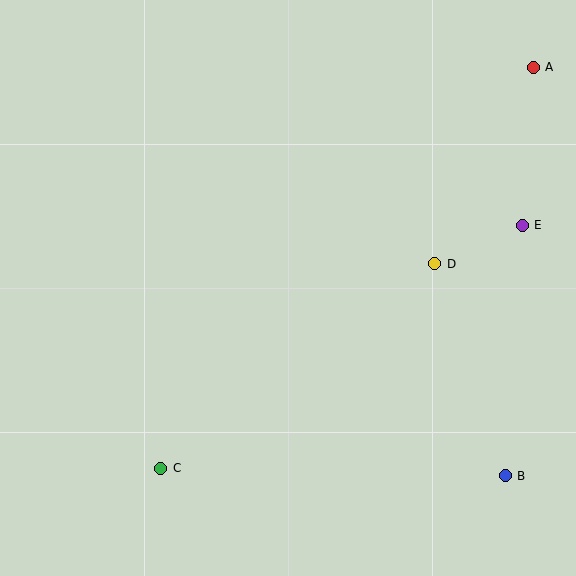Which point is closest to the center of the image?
Point D at (435, 264) is closest to the center.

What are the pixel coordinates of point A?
Point A is at (533, 67).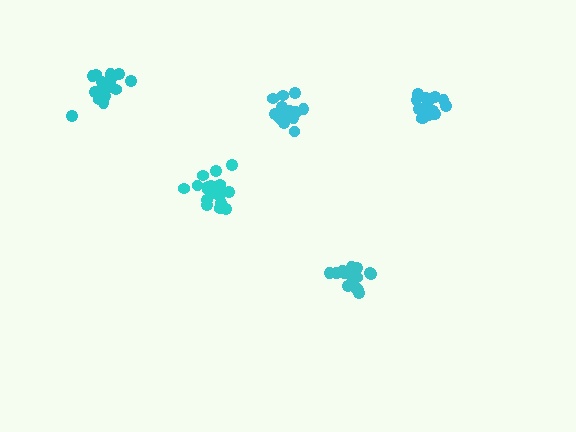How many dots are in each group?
Group 1: 18 dots, Group 2: 20 dots, Group 3: 15 dots, Group 4: 19 dots, Group 5: 17 dots (89 total).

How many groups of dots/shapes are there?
There are 5 groups.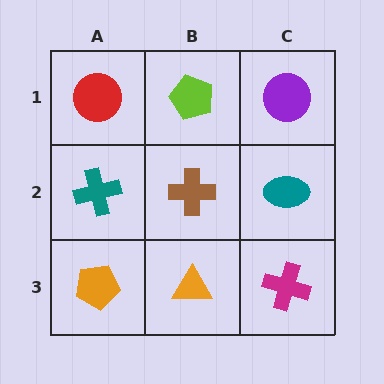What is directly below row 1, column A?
A teal cross.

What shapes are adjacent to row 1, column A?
A teal cross (row 2, column A), a lime pentagon (row 1, column B).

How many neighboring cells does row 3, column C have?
2.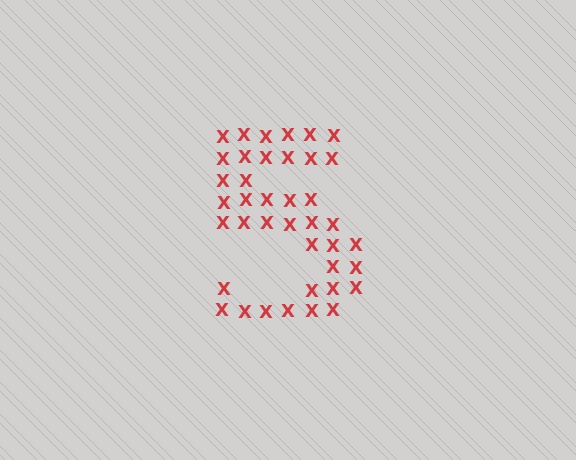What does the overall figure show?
The overall figure shows the digit 5.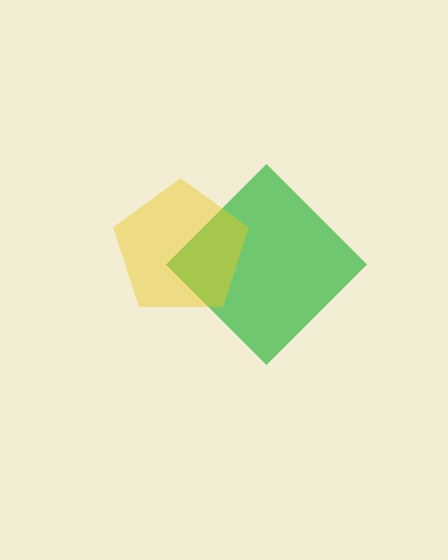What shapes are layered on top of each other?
The layered shapes are: a green diamond, a yellow pentagon.